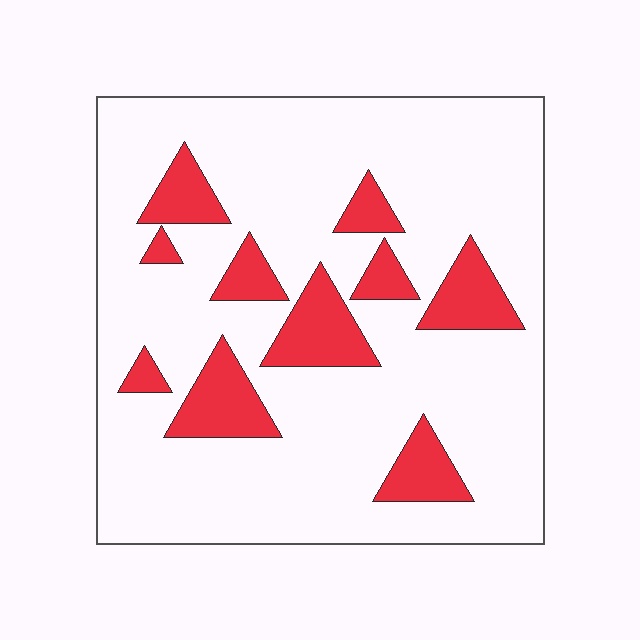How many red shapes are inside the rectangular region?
10.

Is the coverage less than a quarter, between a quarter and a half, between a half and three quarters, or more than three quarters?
Less than a quarter.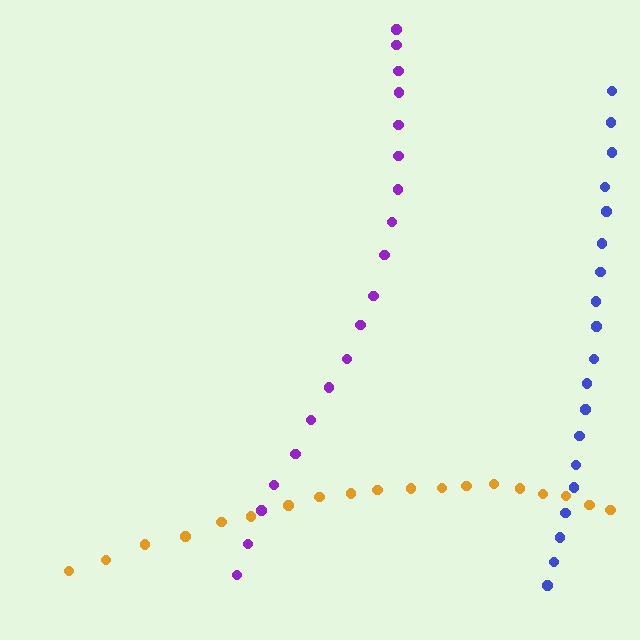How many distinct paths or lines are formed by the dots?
There are 3 distinct paths.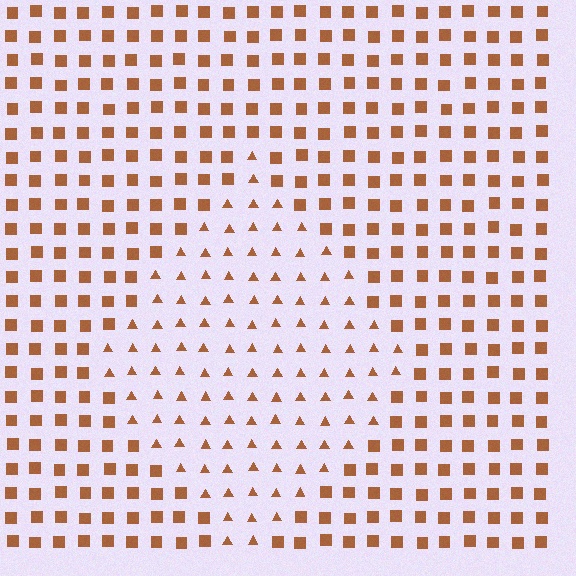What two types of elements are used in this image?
The image uses triangles inside the diamond region and squares outside it.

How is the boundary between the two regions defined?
The boundary is defined by a change in element shape: triangles inside vs. squares outside. All elements share the same color and spacing.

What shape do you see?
I see a diamond.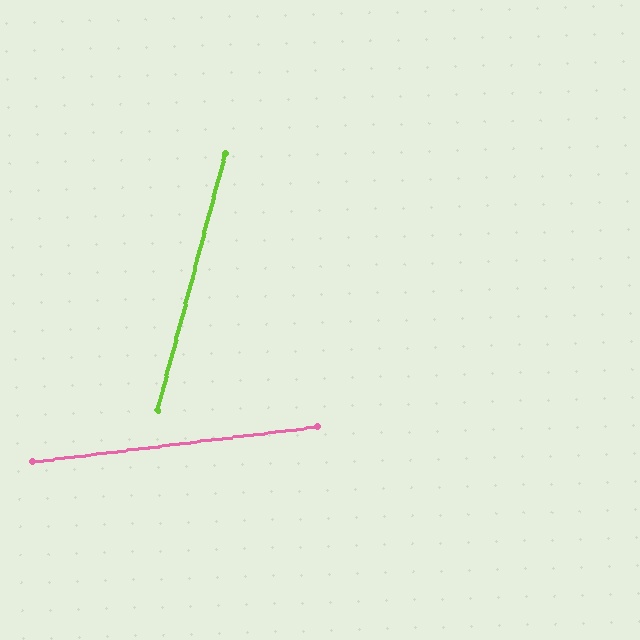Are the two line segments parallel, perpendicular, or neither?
Neither parallel nor perpendicular — they differ by about 68°.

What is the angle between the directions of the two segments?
Approximately 68 degrees.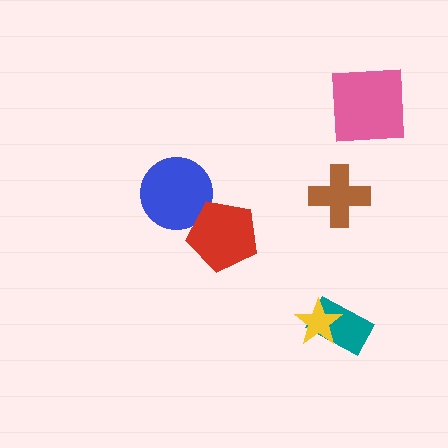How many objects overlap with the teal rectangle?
1 object overlaps with the teal rectangle.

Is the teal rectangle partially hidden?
Yes, it is partially covered by another shape.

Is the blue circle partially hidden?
Yes, it is partially covered by another shape.